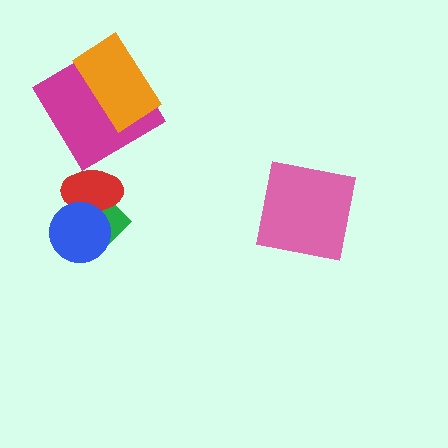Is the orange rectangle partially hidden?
No, no other shape covers it.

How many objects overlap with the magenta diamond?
1 object overlaps with the magenta diamond.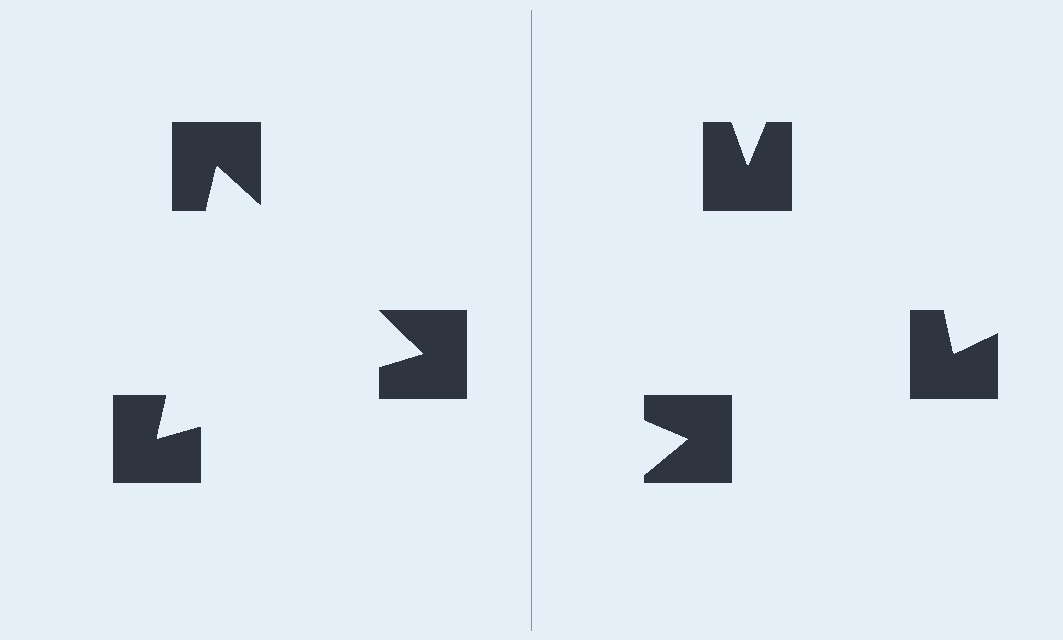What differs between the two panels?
The notched squares are positioned identically on both sides; only the wedge orientations differ. On the left they align to a triangle; on the right they are misaligned.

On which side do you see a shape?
An illusory triangle appears on the left side. On the right side the wedge cuts are rotated, so no coherent shape forms.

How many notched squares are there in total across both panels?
6 — 3 on each side.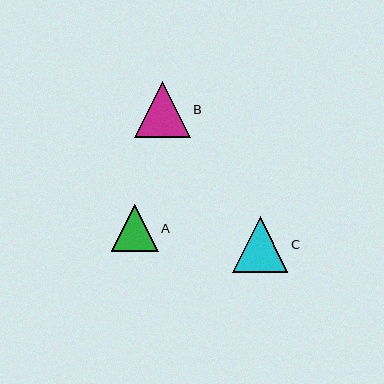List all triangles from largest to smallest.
From largest to smallest: B, C, A.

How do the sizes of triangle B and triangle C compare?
Triangle B and triangle C are approximately the same size.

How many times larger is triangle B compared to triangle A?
Triangle B is approximately 1.2 times the size of triangle A.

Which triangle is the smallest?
Triangle A is the smallest with a size of approximately 47 pixels.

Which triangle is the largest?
Triangle B is the largest with a size of approximately 56 pixels.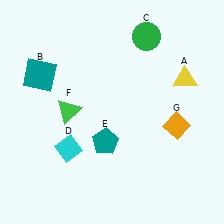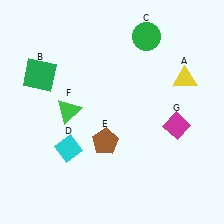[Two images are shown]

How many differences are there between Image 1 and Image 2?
There are 3 differences between the two images.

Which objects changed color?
B changed from teal to green. E changed from teal to brown. G changed from orange to magenta.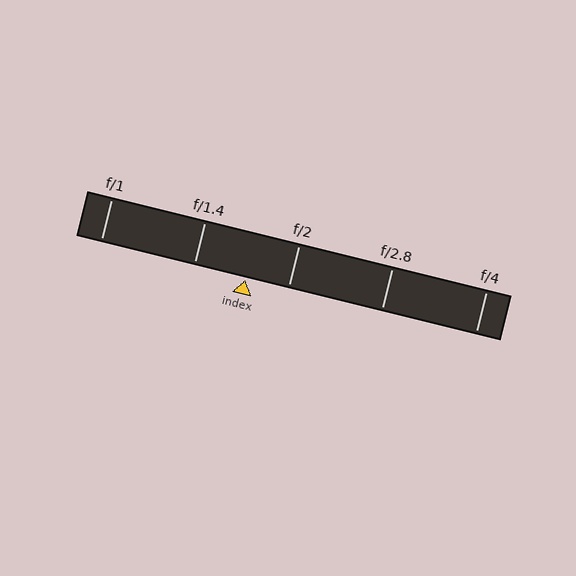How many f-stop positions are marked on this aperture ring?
There are 5 f-stop positions marked.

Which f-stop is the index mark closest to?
The index mark is closest to f/2.